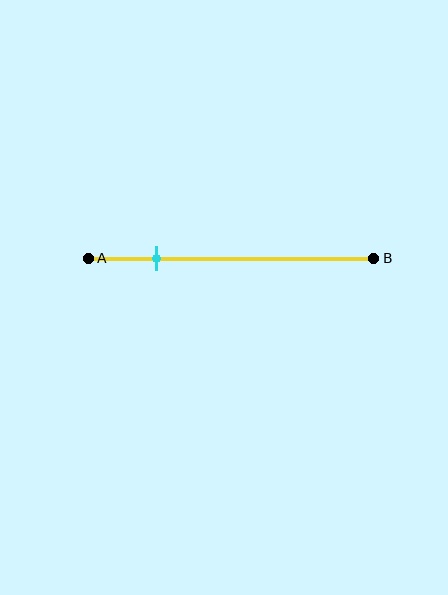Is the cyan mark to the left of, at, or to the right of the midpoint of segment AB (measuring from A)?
The cyan mark is to the left of the midpoint of segment AB.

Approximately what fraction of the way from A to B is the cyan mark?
The cyan mark is approximately 25% of the way from A to B.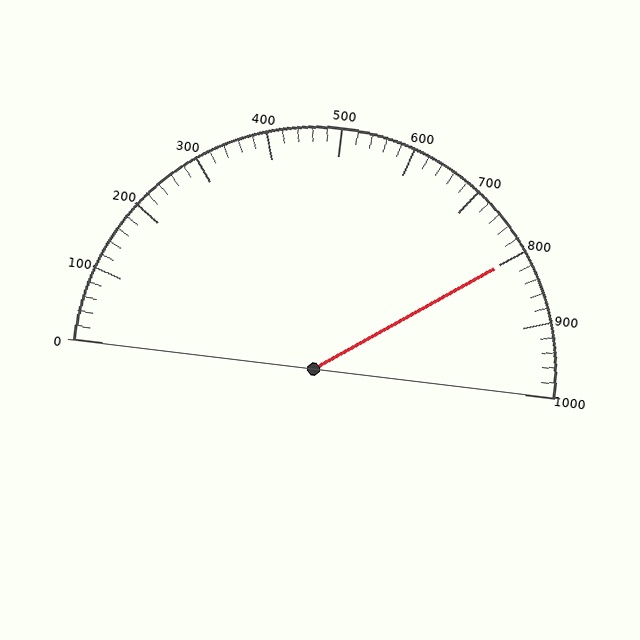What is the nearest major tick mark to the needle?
The nearest major tick mark is 800.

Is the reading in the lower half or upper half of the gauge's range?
The reading is in the upper half of the range (0 to 1000).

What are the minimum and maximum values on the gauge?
The gauge ranges from 0 to 1000.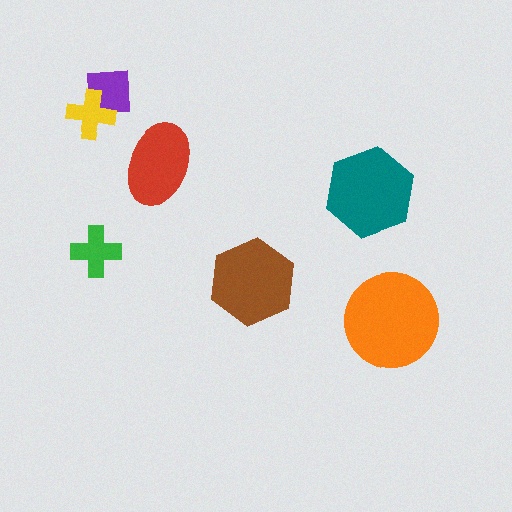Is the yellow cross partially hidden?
No, no other shape covers it.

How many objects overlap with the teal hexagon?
0 objects overlap with the teal hexagon.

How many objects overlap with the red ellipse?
0 objects overlap with the red ellipse.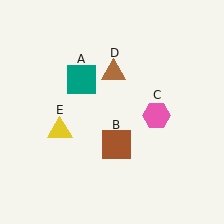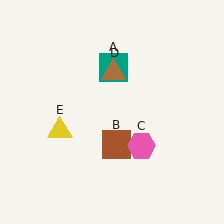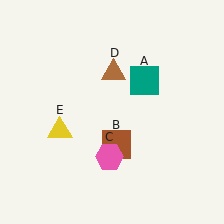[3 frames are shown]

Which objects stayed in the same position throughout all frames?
Brown square (object B) and brown triangle (object D) and yellow triangle (object E) remained stationary.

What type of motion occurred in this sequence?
The teal square (object A), pink hexagon (object C) rotated clockwise around the center of the scene.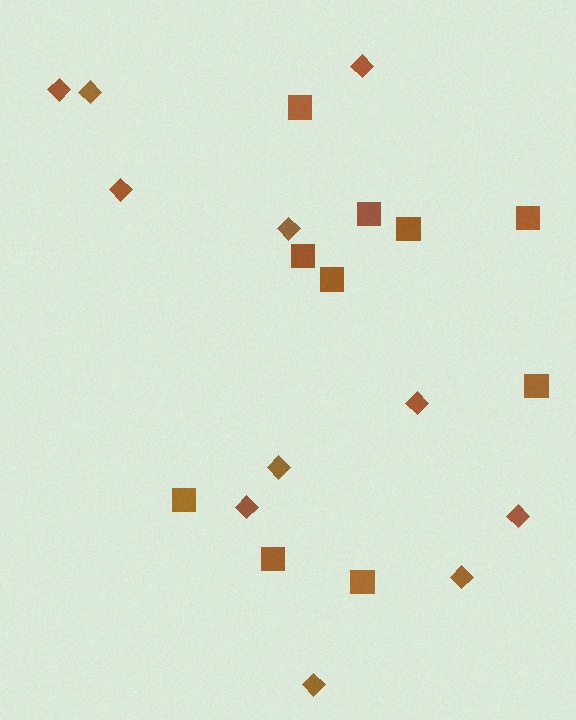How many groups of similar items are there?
There are 2 groups: one group of diamonds (11) and one group of squares (10).